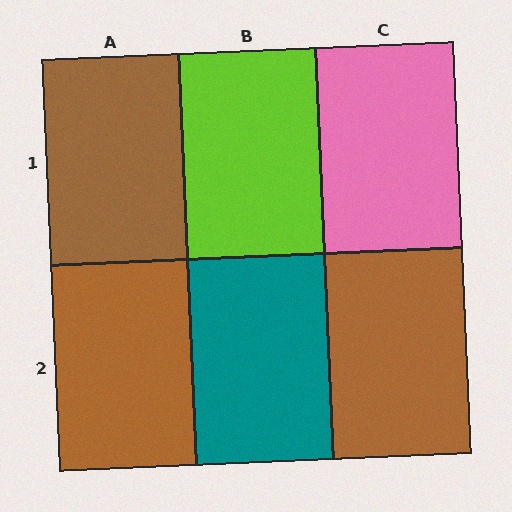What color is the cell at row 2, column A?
Brown.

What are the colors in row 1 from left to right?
Brown, lime, pink.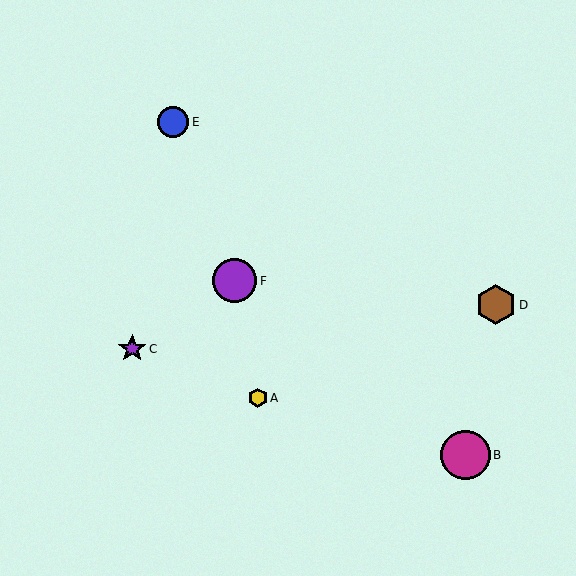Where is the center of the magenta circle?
The center of the magenta circle is at (465, 455).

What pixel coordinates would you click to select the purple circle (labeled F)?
Click at (235, 281) to select the purple circle F.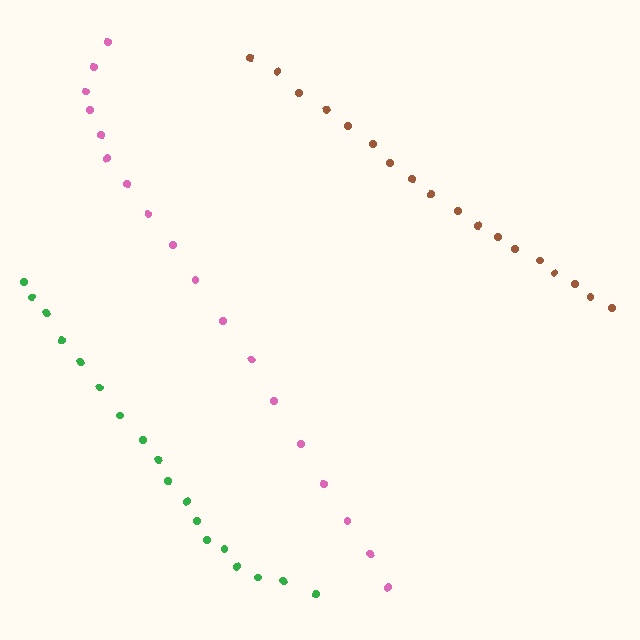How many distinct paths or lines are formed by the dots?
There are 3 distinct paths.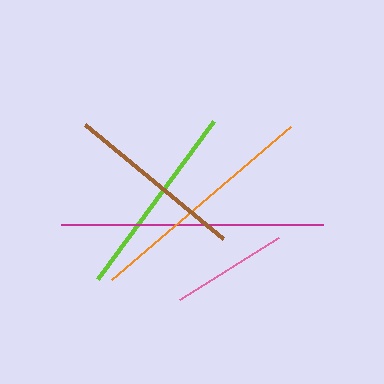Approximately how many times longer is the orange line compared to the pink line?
The orange line is approximately 2.0 times the length of the pink line.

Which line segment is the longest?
The magenta line is the longest at approximately 262 pixels.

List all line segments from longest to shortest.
From longest to shortest: magenta, orange, lime, brown, pink.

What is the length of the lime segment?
The lime segment is approximately 196 pixels long.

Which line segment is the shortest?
The pink line is the shortest at approximately 117 pixels.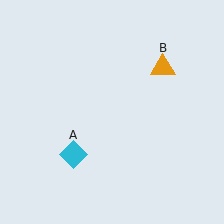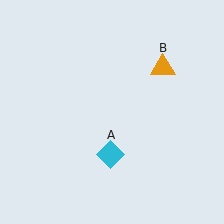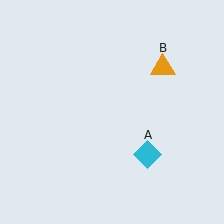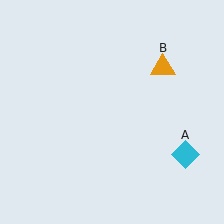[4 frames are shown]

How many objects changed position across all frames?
1 object changed position: cyan diamond (object A).